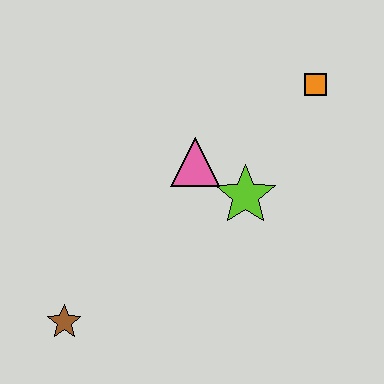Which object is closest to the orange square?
The lime star is closest to the orange square.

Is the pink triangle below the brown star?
No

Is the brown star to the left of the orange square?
Yes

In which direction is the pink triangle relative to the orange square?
The pink triangle is to the left of the orange square.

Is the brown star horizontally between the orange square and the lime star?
No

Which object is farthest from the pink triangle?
The brown star is farthest from the pink triangle.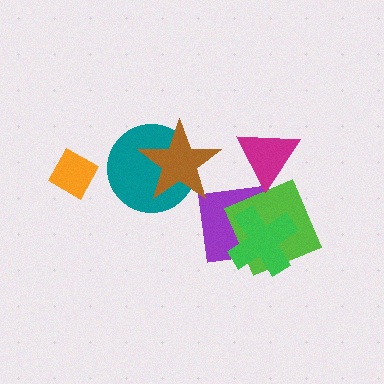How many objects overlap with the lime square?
2 objects overlap with the lime square.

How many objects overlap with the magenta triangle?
1 object overlaps with the magenta triangle.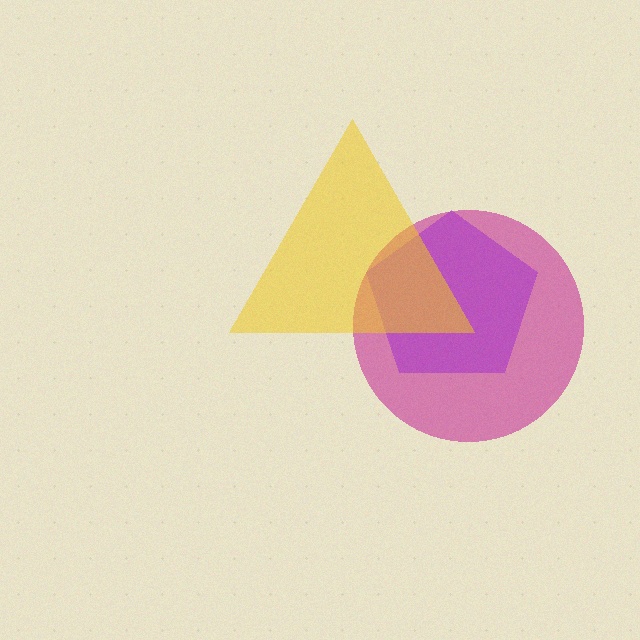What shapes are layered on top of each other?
The layered shapes are: a magenta circle, a purple pentagon, a yellow triangle.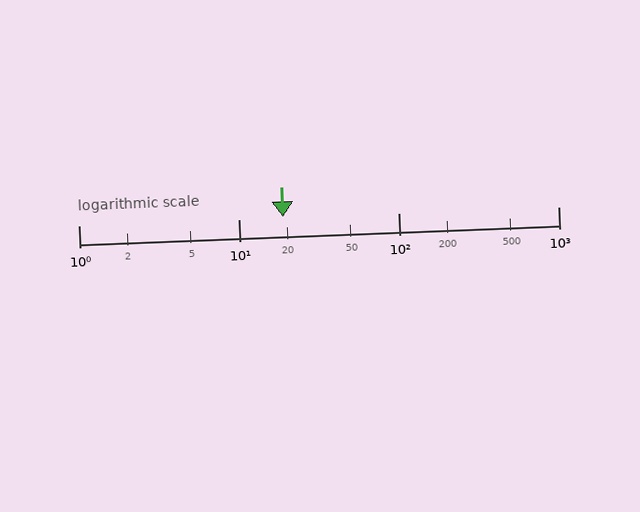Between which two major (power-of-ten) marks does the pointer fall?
The pointer is between 10 and 100.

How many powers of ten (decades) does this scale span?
The scale spans 3 decades, from 1 to 1000.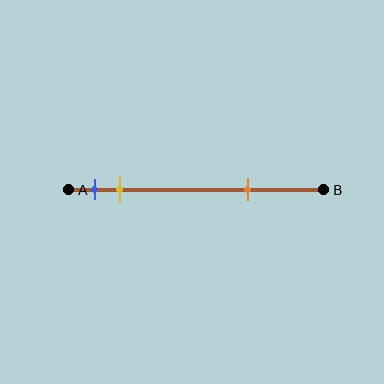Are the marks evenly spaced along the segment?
No, the marks are not evenly spaced.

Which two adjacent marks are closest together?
The blue and yellow marks are the closest adjacent pair.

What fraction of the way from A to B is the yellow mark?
The yellow mark is approximately 20% (0.2) of the way from A to B.